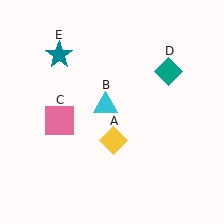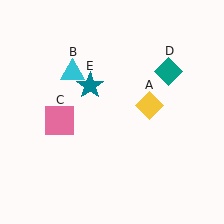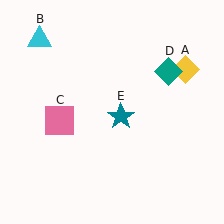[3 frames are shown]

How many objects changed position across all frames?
3 objects changed position: yellow diamond (object A), cyan triangle (object B), teal star (object E).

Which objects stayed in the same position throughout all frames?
Pink square (object C) and teal diamond (object D) remained stationary.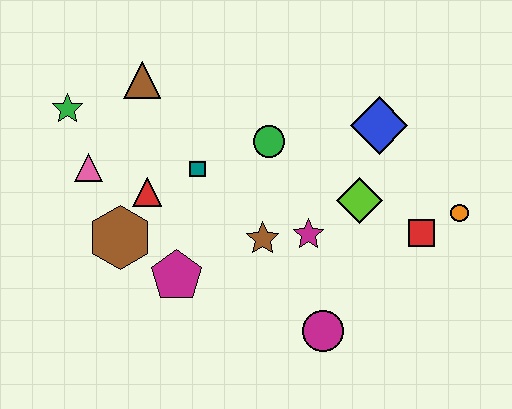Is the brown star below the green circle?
Yes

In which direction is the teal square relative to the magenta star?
The teal square is to the left of the magenta star.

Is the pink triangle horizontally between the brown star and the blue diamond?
No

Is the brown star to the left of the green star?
No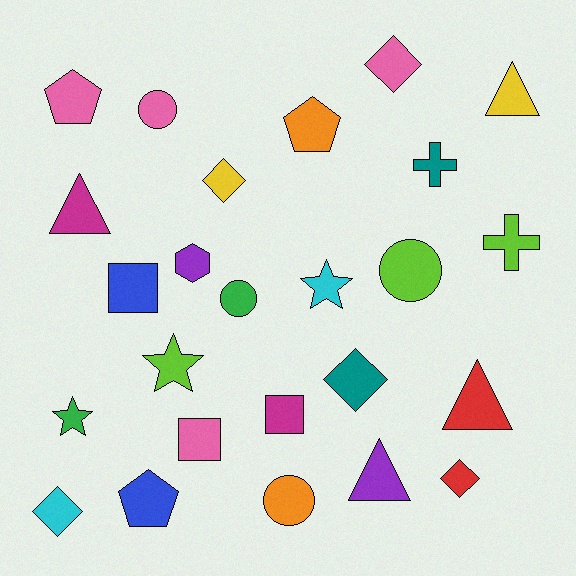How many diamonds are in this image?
There are 5 diamonds.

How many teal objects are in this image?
There are 2 teal objects.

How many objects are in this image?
There are 25 objects.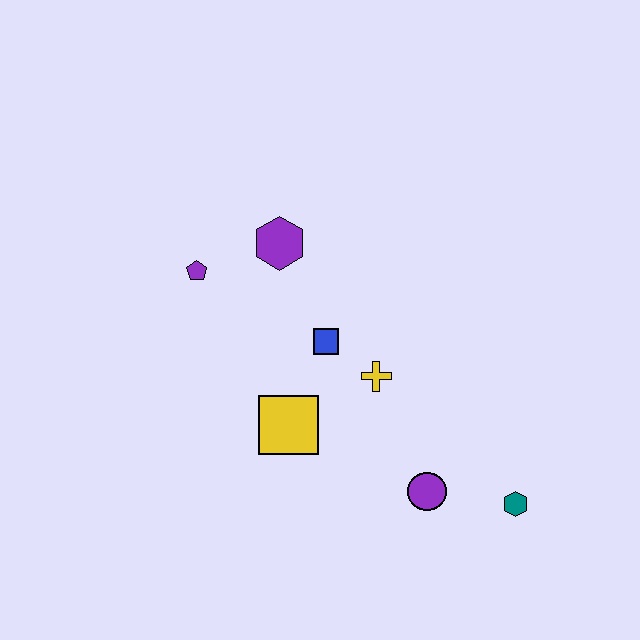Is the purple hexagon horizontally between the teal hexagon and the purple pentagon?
Yes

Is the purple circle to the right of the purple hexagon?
Yes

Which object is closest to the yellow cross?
The blue square is closest to the yellow cross.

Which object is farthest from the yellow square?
The teal hexagon is farthest from the yellow square.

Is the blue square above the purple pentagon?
No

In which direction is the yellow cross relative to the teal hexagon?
The yellow cross is to the left of the teal hexagon.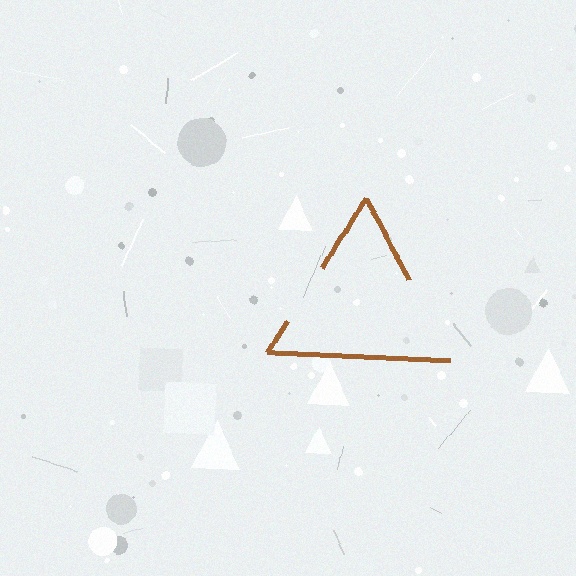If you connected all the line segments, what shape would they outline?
They would outline a triangle.